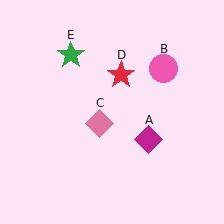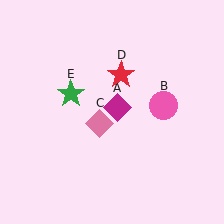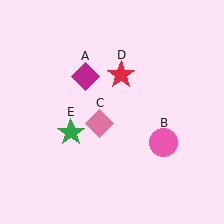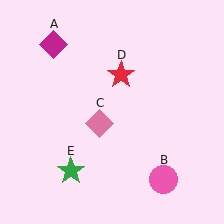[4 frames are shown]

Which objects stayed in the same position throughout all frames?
Pink diamond (object C) and red star (object D) remained stationary.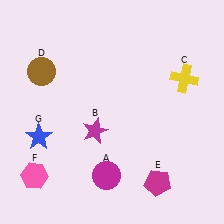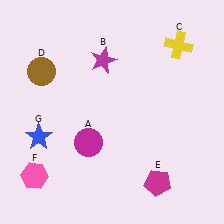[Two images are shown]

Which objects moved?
The objects that moved are: the magenta circle (A), the magenta star (B), the yellow cross (C).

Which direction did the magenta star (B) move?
The magenta star (B) moved up.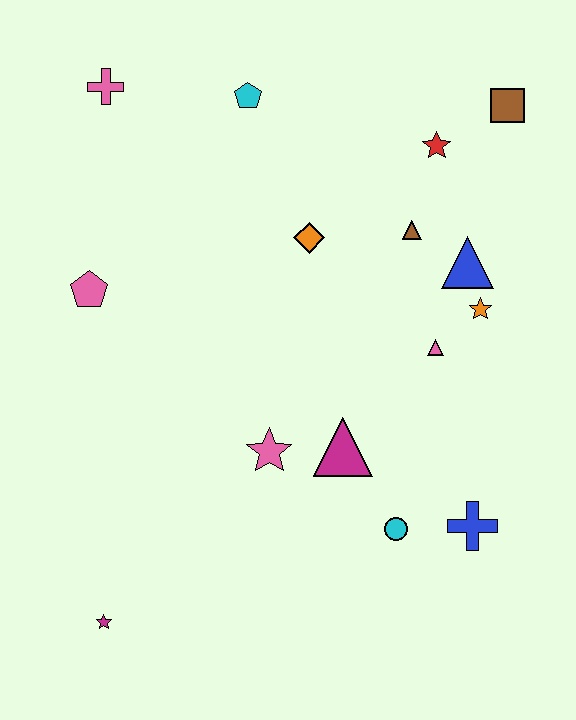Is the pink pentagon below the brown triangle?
Yes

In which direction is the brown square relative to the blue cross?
The brown square is above the blue cross.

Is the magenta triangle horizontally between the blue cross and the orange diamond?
Yes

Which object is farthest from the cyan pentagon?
The magenta star is farthest from the cyan pentagon.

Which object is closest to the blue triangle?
The orange star is closest to the blue triangle.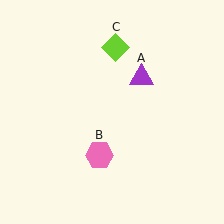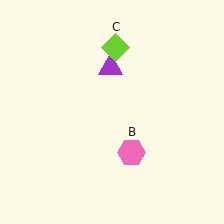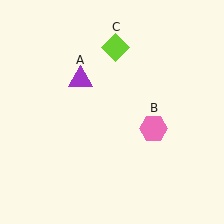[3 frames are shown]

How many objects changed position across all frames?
2 objects changed position: purple triangle (object A), pink hexagon (object B).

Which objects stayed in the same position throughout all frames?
Lime diamond (object C) remained stationary.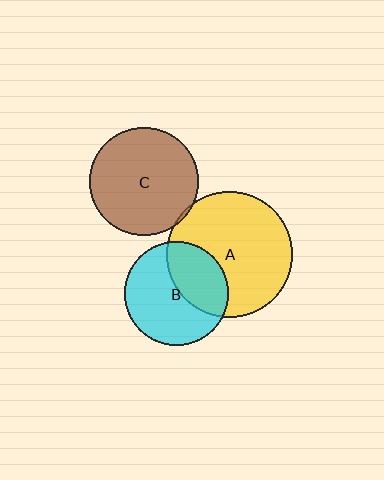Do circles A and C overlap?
Yes.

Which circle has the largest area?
Circle A (yellow).